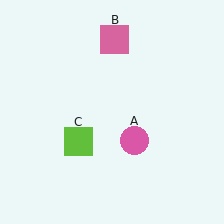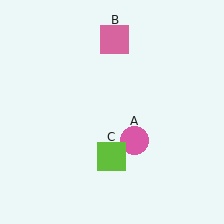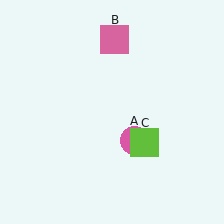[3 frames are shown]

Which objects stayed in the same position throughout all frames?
Pink circle (object A) and pink square (object B) remained stationary.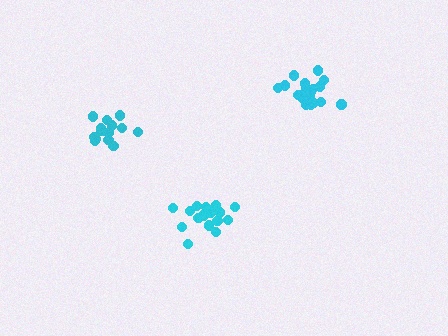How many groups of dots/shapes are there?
There are 3 groups.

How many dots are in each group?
Group 1: 18 dots, Group 2: 17 dots, Group 3: 14 dots (49 total).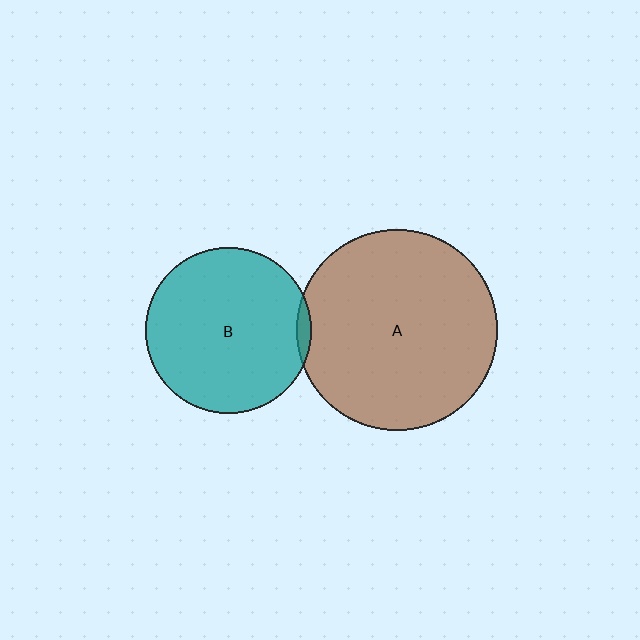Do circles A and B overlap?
Yes.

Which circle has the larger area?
Circle A (brown).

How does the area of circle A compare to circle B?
Approximately 1.5 times.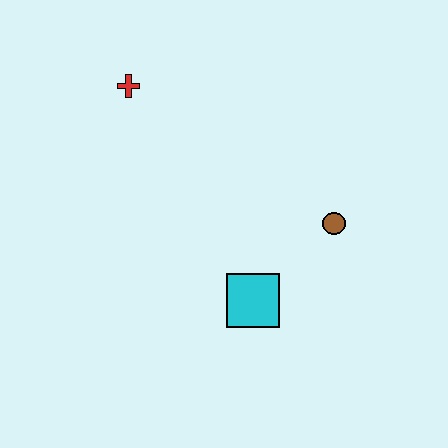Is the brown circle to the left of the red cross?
No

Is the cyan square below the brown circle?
Yes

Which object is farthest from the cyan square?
The red cross is farthest from the cyan square.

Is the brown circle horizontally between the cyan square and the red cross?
No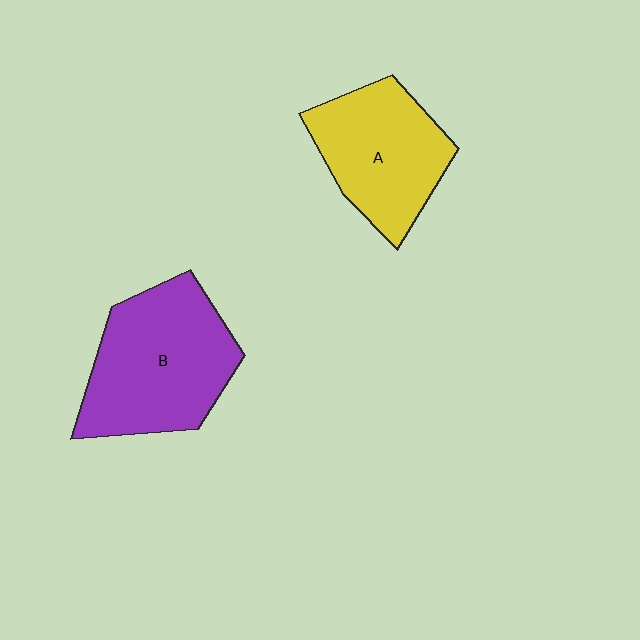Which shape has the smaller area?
Shape A (yellow).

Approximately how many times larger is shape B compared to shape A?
Approximately 1.3 times.